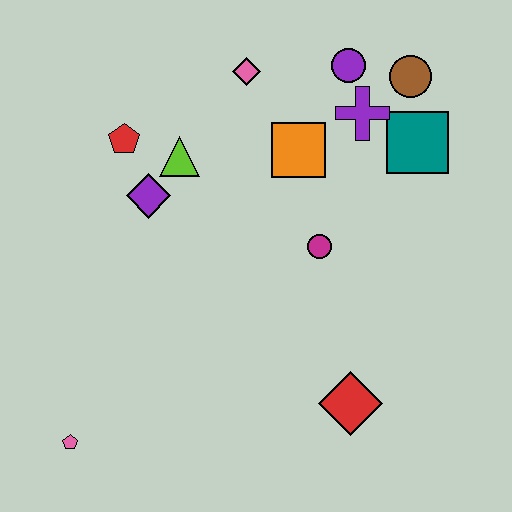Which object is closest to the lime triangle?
The purple diamond is closest to the lime triangle.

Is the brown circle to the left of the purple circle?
No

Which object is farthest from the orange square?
The pink pentagon is farthest from the orange square.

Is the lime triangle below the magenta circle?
No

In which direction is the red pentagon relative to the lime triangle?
The red pentagon is to the left of the lime triangle.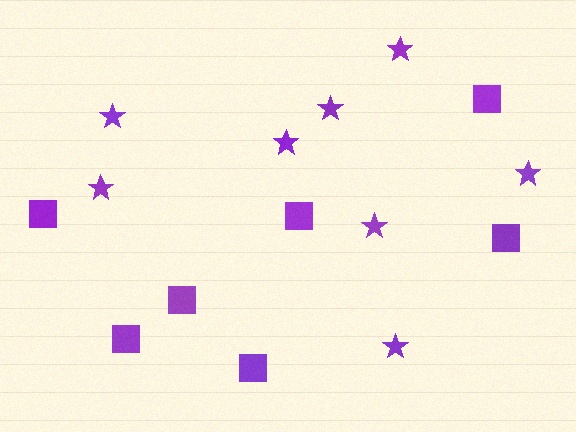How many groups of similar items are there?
There are 2 groups: one group of stars (8) and one group of squares (7).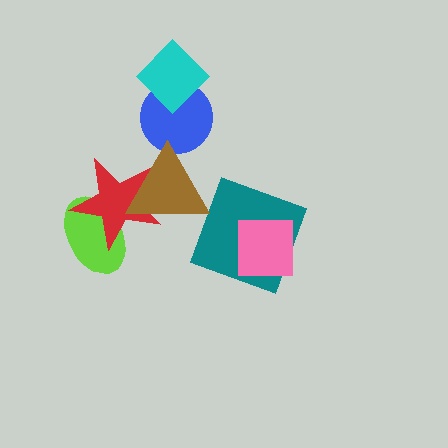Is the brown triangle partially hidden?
No, no other shape covers it.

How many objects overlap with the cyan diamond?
1 object overlaps with the cyan diamond.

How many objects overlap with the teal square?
1 object overlaps with the teal square.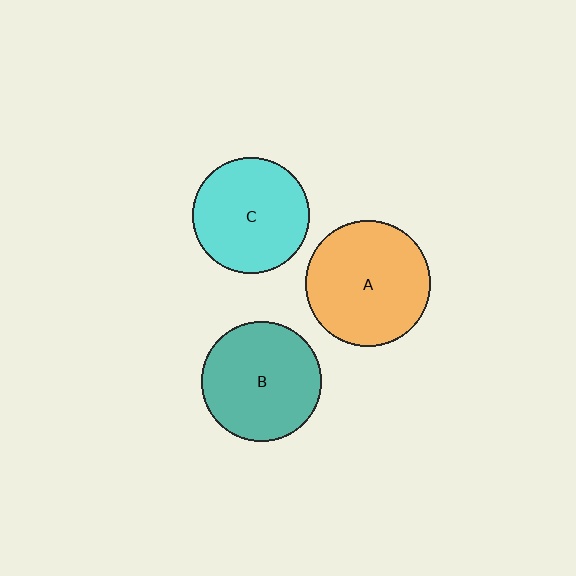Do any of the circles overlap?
No, none of the circles overlap.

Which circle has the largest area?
Circle A (orange).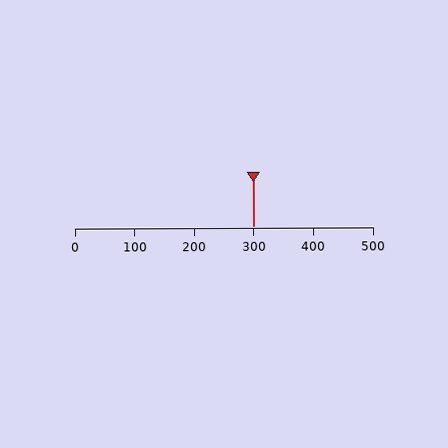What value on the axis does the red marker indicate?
The marker indicates approximately 300.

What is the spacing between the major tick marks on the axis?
The major ticks are spaced 100 apart.